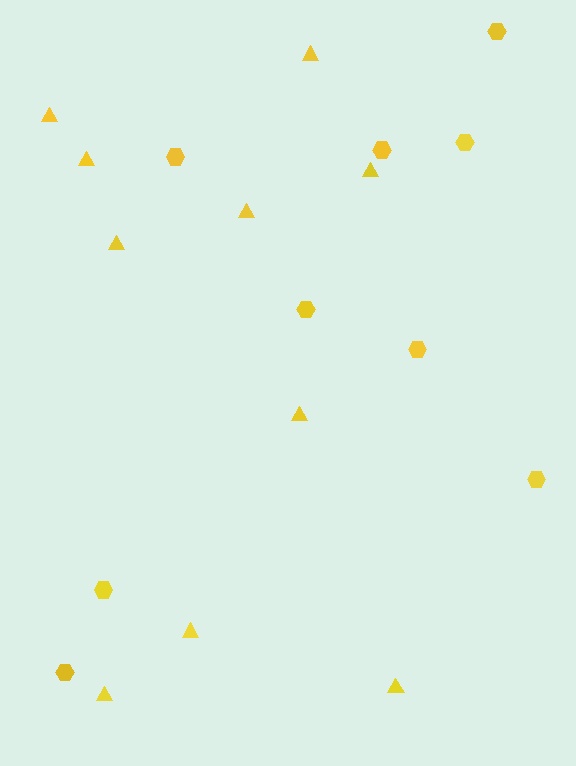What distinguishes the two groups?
There are 2 groups: one group of triangles (10) and one group of hexagons (9).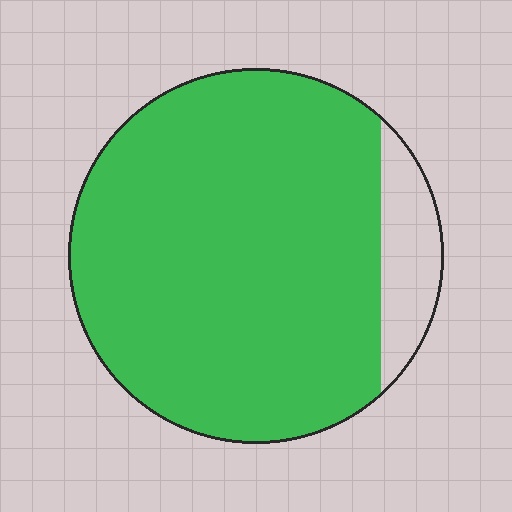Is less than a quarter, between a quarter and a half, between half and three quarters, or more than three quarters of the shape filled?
More than three quarters.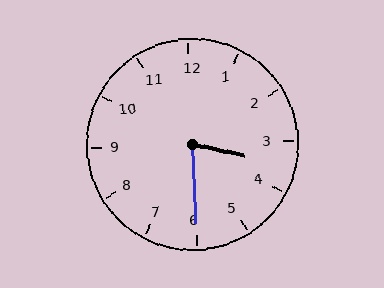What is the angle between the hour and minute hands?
Approximately 75 degrees.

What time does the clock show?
3:30.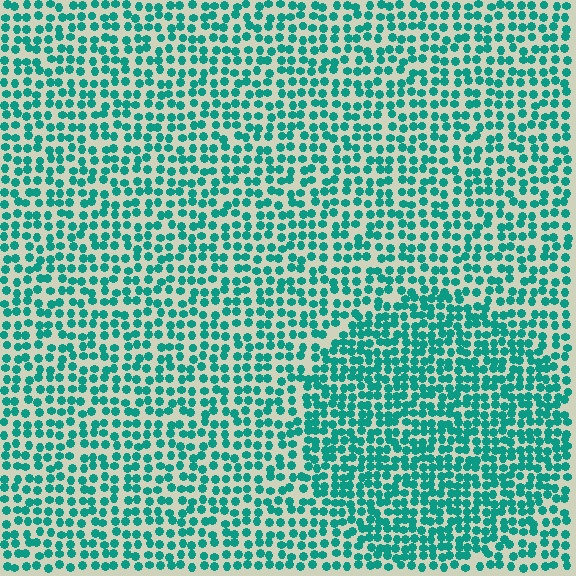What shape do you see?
I see a circle.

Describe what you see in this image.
The image contains small teal elements arranged at two different densities. A circle-shaped region is visible where the elements are more densely packed than the surrounding area.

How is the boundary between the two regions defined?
The boundary is defined by a change in element density (approximately 1.5x ratio). All elements are the same color, size, and shape.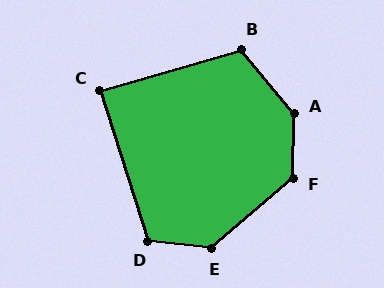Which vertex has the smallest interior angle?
C, at approximately 88 degrees.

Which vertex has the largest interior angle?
A, at approximately 140 degrees.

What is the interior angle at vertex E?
Approximately 132 degrees (obtuse).